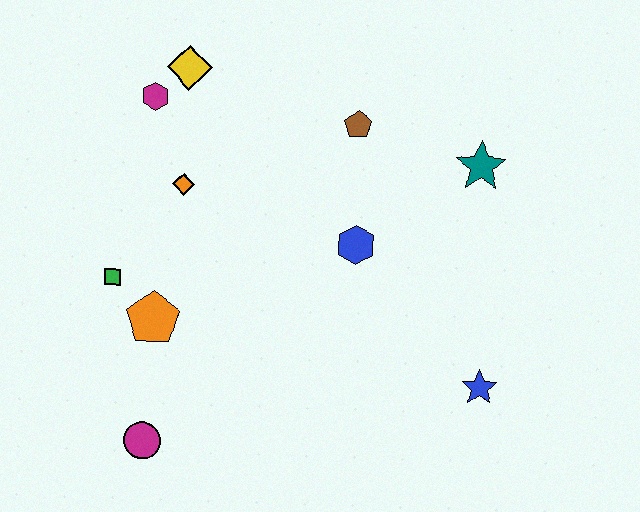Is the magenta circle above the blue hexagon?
No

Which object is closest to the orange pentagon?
The green square is closest to the orange pentagon.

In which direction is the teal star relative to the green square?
The teal star is to the right of the green square.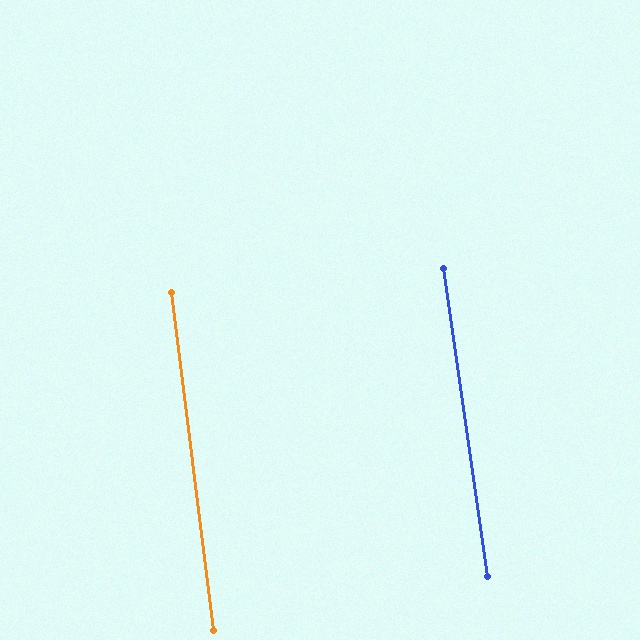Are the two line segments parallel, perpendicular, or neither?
Parallel — their directions differ by only 1.1°.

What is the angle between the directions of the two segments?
Approximately 1 degree.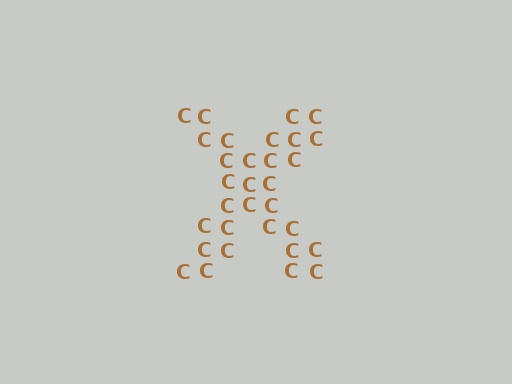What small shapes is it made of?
It is made of small letter C's.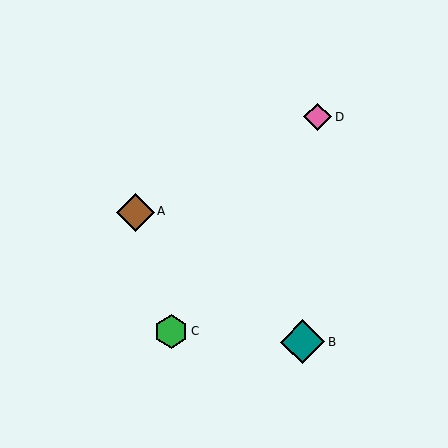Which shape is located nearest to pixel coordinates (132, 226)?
The brown diamond (labeled A) at (135, 212) is nearest to that location.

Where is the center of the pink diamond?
The center of the pink diamond is at (318, 117).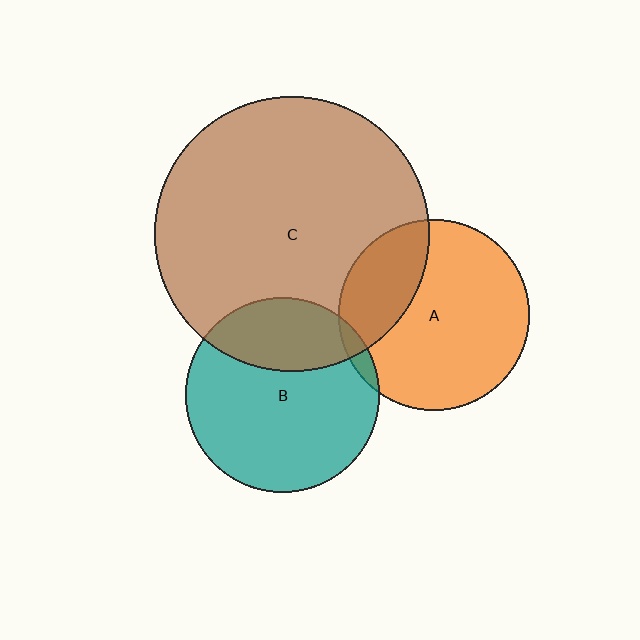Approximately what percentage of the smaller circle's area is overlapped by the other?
Approximately 5%.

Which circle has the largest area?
Circle C (brown).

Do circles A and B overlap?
Yes.